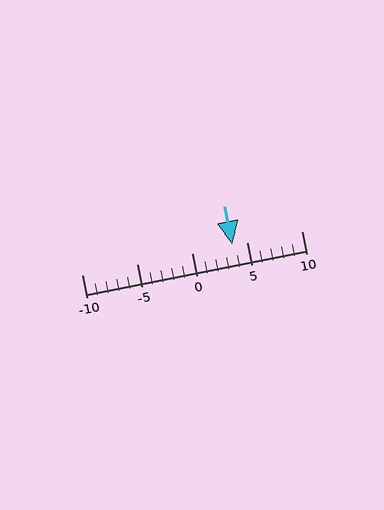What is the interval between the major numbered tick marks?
The major tick marks are spaced 5 units apart.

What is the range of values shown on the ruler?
The ruler shows values from -10 to 10.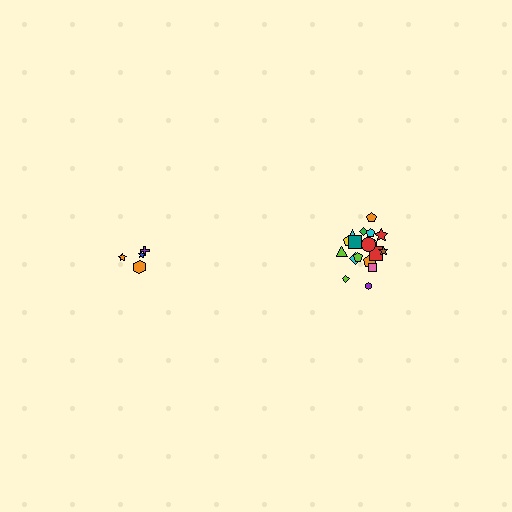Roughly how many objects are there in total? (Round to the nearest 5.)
Roughly 20 objects in total.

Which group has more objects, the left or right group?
The right group.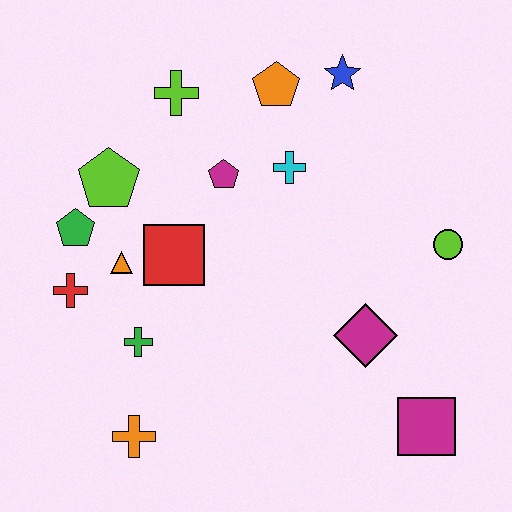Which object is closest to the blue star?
The orange pentagon is closest to the blue star.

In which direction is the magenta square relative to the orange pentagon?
The magenta square is below the orange pentagon.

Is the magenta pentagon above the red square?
Yes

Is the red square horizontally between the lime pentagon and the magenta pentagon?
Yes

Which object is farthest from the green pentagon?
The magenta square is farthest from the green pentagon.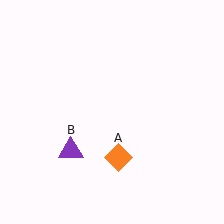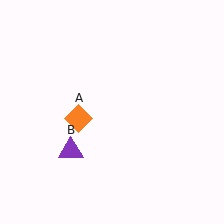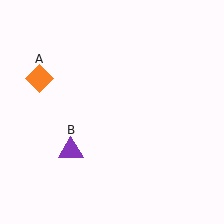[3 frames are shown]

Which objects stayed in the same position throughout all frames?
Purple triangle (object B) remained stationary.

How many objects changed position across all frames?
1 object changed position: orange diamond (object A).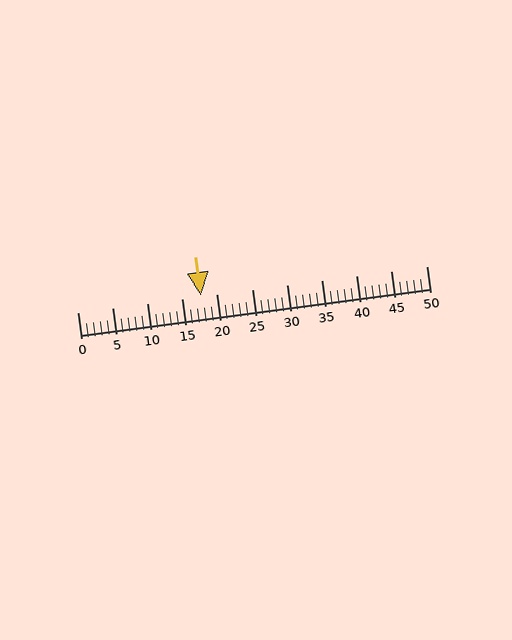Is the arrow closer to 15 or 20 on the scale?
The arrow is closer to 20.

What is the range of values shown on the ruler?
The ruler shows values from 0 to 50.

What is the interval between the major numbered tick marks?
The major tick marks are spaced 5 units apart.